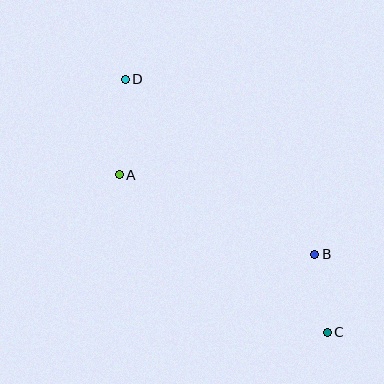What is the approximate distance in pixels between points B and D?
The distance between B and D is approximately 258 pixels.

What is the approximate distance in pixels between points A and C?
The distance between A and C is approximately 260 pixels.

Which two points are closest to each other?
Points B and C are closest to each other.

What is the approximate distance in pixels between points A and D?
The distance between A and D is approximately 96 pixels.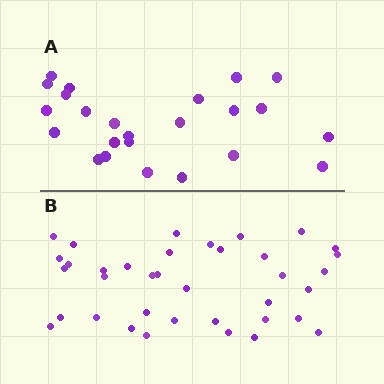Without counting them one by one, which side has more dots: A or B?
Region B (the bottom region) has more dots.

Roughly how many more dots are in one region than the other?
Region B has approximately 15 more dots than region A.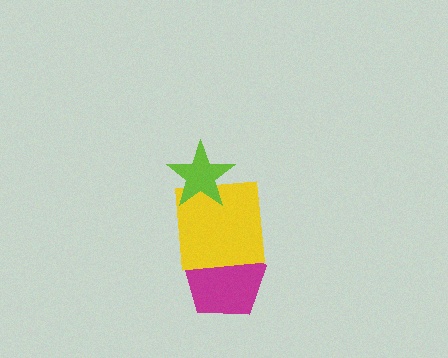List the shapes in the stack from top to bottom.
From top to bottom: the lime star, the yellow square, the magenta pentagon.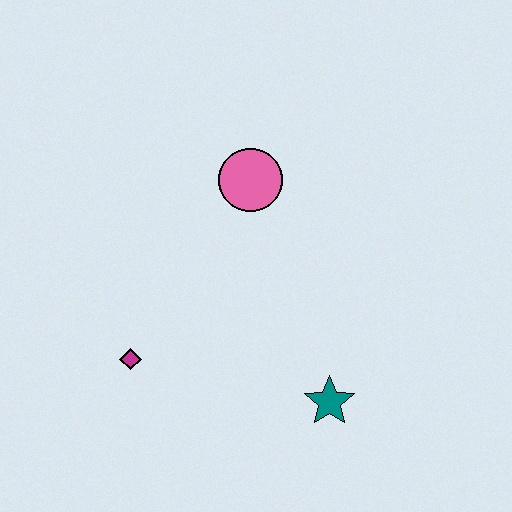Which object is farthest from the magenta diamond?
The pink circle is farthest from the magenta diamond.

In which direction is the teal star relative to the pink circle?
The teal star is below the pink circle.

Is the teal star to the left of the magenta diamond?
No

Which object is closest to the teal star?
The magenta diamond is closest to the teal star.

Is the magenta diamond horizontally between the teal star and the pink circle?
No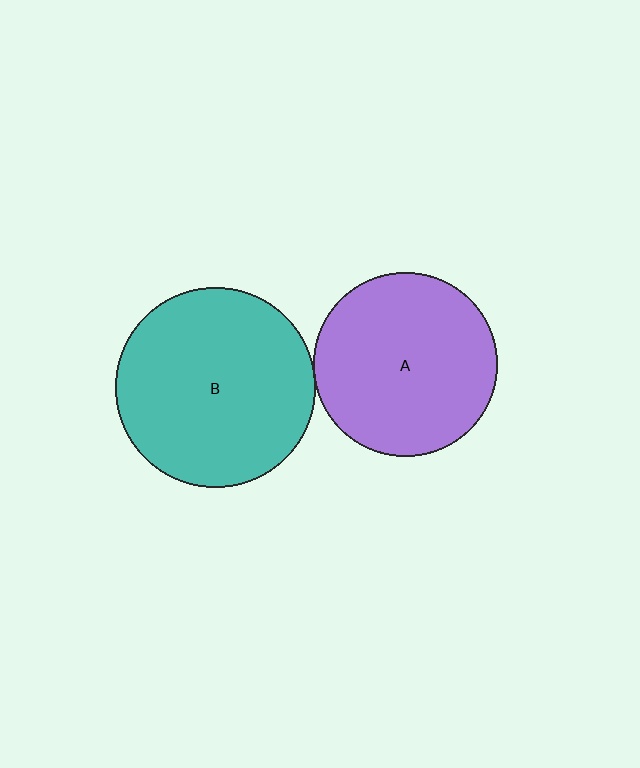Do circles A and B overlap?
Yes.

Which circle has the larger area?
Circle B (teal).